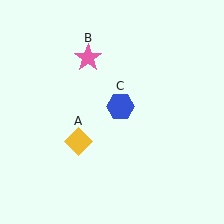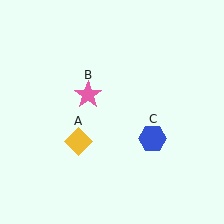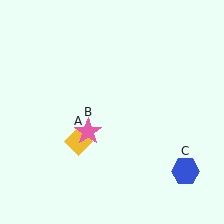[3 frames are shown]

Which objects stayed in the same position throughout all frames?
Yellow diamond (object A) remained stationary.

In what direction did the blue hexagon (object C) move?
The blue hexagon (object C) moved down and to the right.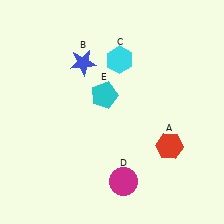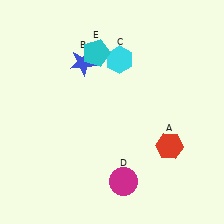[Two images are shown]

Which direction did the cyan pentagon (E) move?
The cyan pentagon (E) moved up.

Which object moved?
The cyan pentagon (E) moved up.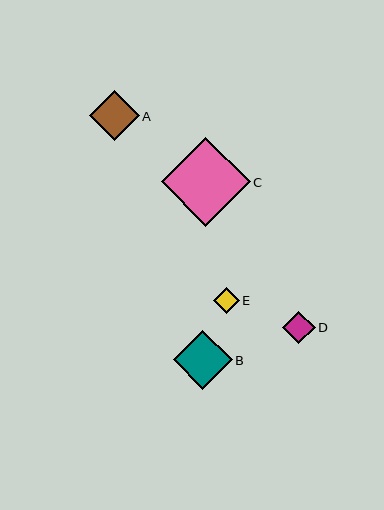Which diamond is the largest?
Diamond C is the largest with a size of approximately 89 pixels.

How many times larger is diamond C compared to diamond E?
Diamond C is approximately 3.4 times the size of diamond E.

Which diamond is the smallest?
Diamond E is the smallest with a size of approximately 26 pixels.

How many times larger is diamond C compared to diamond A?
Diamond C is approximately 1.8 times the size of diamond A.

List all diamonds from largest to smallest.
From largest to smallest: C, B, A, D, E.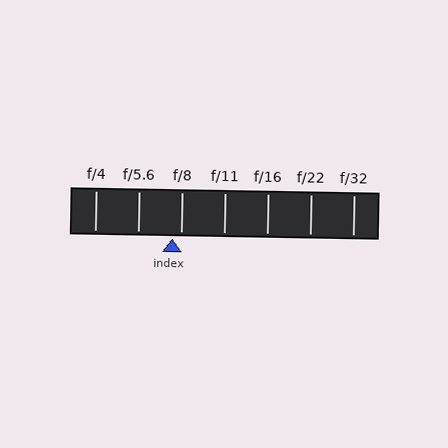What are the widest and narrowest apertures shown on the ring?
The widest aperture shown is f/4 and the narrowest is f/32.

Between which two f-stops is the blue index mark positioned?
The index mark is between f/5.6 and f/8.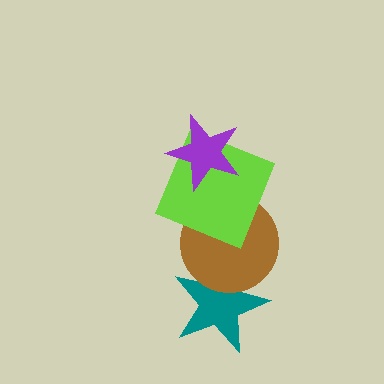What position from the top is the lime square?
The lime square is 2nd from the top.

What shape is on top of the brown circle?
The lime square is on top of the brown circle.